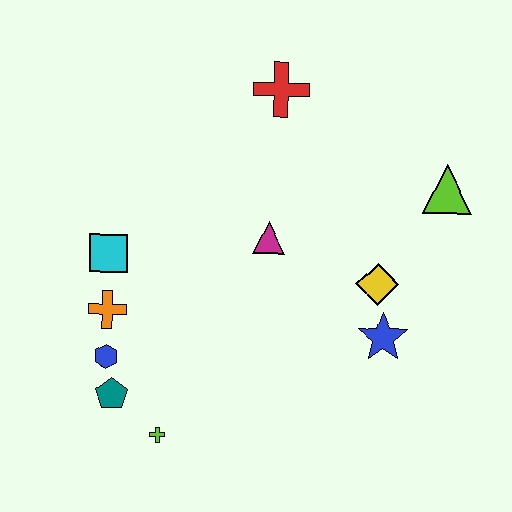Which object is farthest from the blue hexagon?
The lime triangle is farthest from the blue hexagon.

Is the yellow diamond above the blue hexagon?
Yes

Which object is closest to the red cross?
The magenta triangle is closest to the red cross.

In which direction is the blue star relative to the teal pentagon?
The blue star is to the right of the teal pentagon.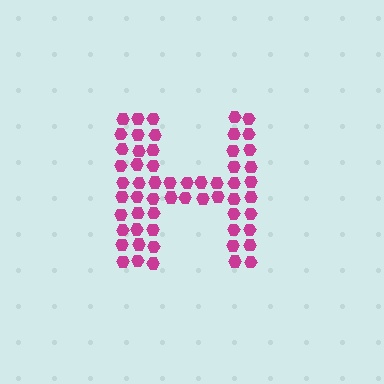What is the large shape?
The large shape is the letter H.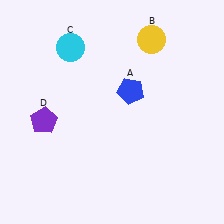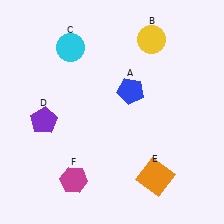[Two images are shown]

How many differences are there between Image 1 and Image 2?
There are 2 differences between the two images.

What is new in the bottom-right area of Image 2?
An orange square (E) was added in the bottom-right area of Image 2.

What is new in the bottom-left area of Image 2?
A magenta hexagon (F) was added in the bottom-left area of Image 2.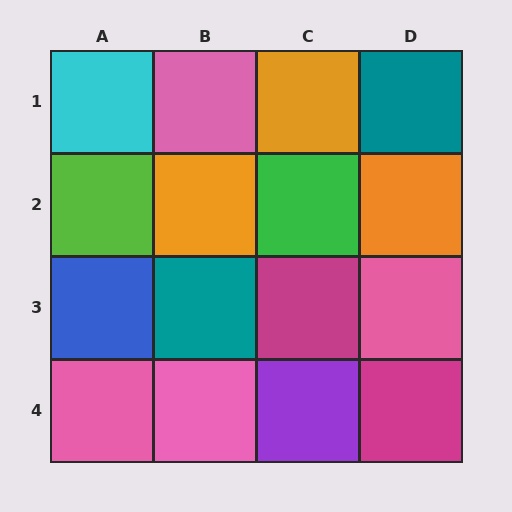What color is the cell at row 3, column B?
Teal.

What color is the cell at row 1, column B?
Pink.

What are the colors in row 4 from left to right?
Pink, pink, purple, magenta.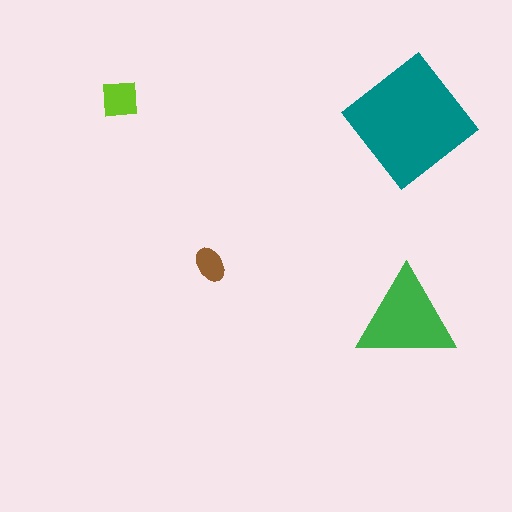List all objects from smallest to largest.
The brown ellipse, the lime square, the green triangle, the teal diamond.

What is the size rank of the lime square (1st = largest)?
3rd.